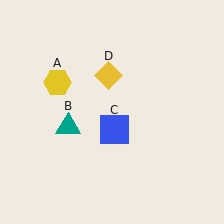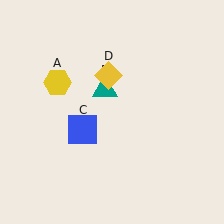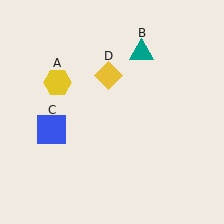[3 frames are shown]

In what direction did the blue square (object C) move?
The blue square (object C) moved left.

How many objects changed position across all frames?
2 objects changed position: teal triangle (object B), blue square (object C).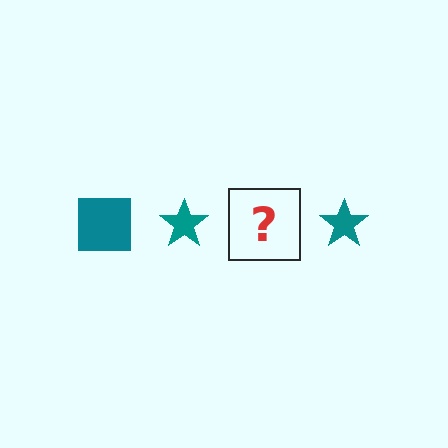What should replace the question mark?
The question mark should be replaced with a teal square.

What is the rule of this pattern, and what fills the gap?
The rule is that the pattern cycles through square, star shapes in teal. The gap should be filled with a teal square.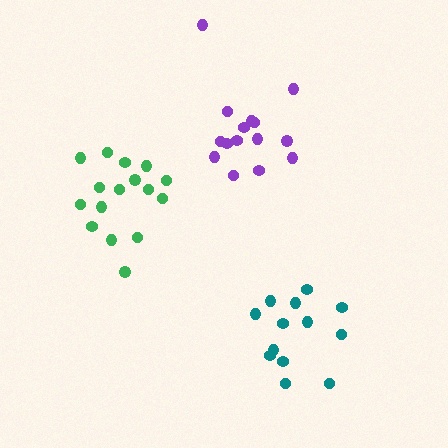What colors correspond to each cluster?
The clusters are colored: teal, purple, green.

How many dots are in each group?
Group 1: 13 dots, Group 2: 15 dots, Group 3: 16 dots (44 total).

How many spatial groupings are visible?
There are 3 spatial groupings.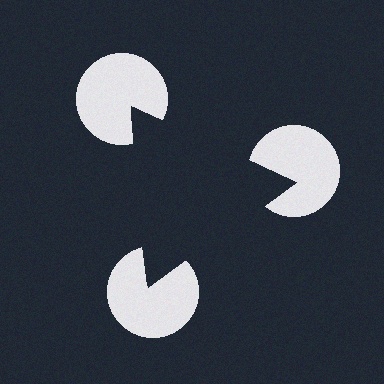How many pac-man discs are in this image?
There are 3 — one at each vertex of the illusory triangle.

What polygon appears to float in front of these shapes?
An illusory triangle — its edges are inferred from the aligned wedge cuts in the pac-man discs, not physically drawn.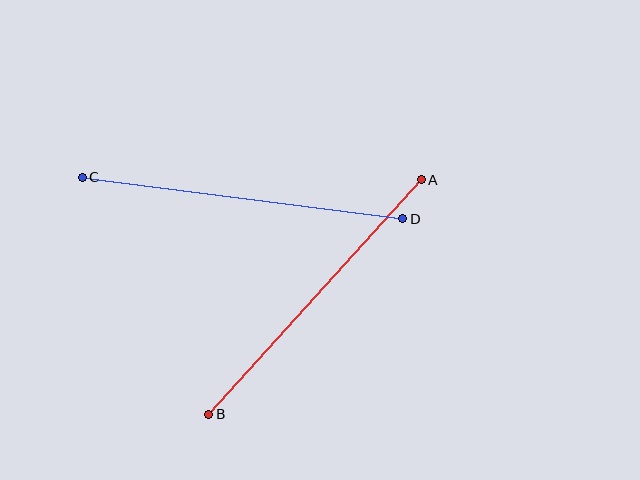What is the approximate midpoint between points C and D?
The midpoint is at approximately (243, 198) pixels.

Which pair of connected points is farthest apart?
Points C and D are farthest apart.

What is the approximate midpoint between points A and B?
The midpoint is at approximately (315, 297) pixels.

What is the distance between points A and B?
The distance is approximately 317 pixels.